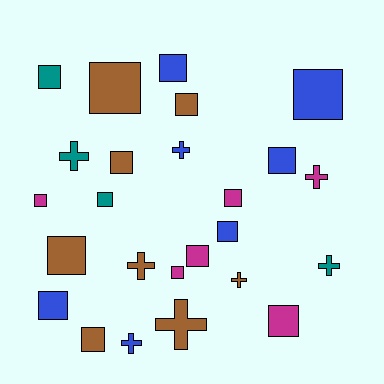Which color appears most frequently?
Brown, with 8 objects.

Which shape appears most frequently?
Square, with 17 objects.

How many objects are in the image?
There are 25 objects.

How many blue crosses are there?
There are 2 blue crosses.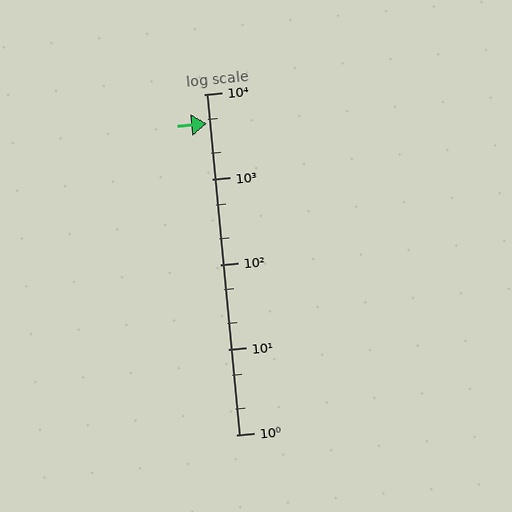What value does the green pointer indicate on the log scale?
The pointer indicates approximately 4500.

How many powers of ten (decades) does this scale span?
The scale spans 4 decades, from 1 to 10000.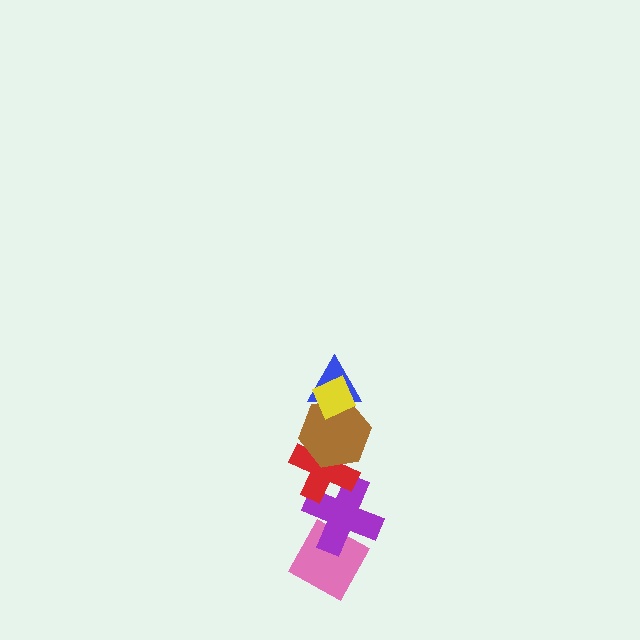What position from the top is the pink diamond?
The pink diamond is 6th from the top.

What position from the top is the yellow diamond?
The yellow diamond is 1st from the top.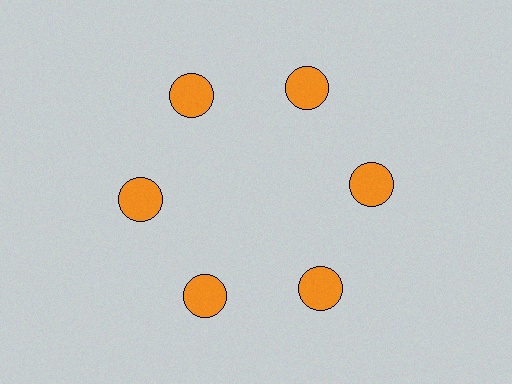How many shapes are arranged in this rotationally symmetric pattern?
There are 6 shapes, arranged in 6 groups of 1.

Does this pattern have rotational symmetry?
Yes, this pattern has 6-fold rotational symmetry. It looks the same after rotating 60 degrees around the center.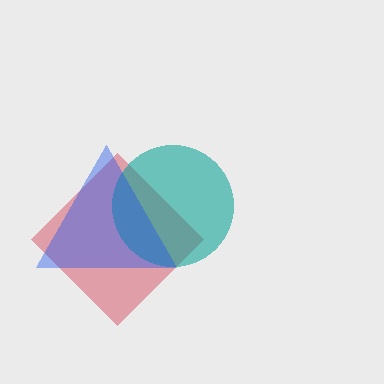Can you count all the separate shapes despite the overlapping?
Yes, there are 3 separate shapes.